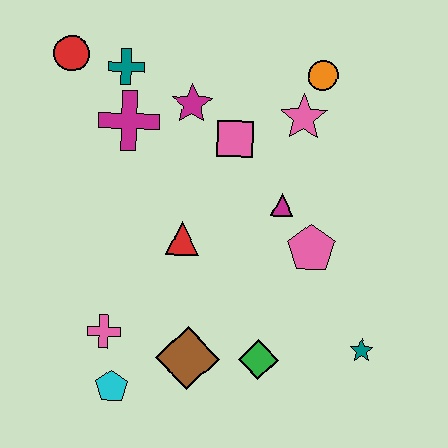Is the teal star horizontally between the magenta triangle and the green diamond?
No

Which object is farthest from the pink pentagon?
The red circle is farthest from the pink pentagon.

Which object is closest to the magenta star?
The pink square is closest to the magenta star.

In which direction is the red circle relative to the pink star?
The red circle is to the left of the pink star.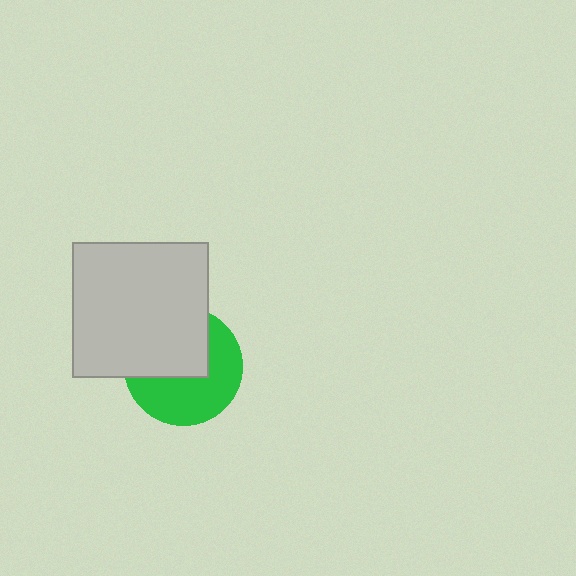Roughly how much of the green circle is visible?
About half of it is visible (roughly 53%).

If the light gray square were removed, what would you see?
You would see the complete green circle.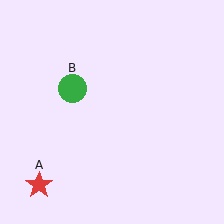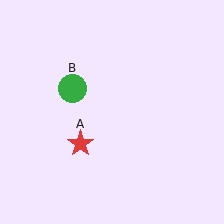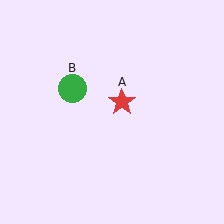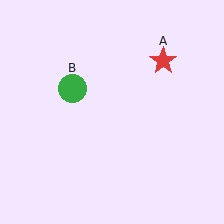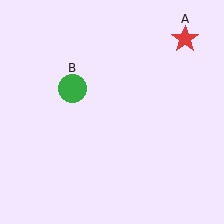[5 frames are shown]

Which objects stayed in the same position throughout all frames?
Green circle (object B) remained stationary.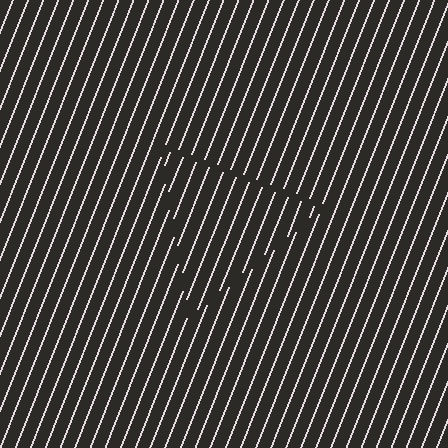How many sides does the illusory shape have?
3 sides — the line-ends trace a triangle.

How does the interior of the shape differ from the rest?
The interior of the shape contains the same grating, shifted by half a period — the contour is defined by the phase discontinuity where line-ends from the inner and outer gratings abut.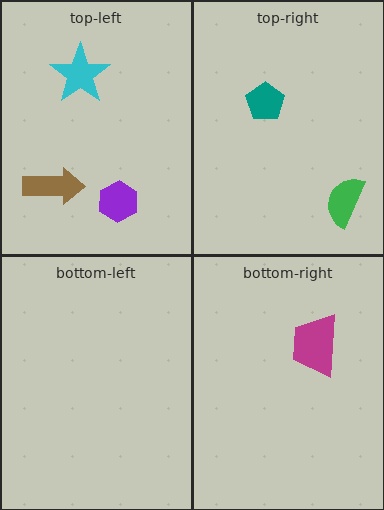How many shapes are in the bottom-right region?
1.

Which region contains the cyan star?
The top-left region.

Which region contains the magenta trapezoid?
The bottom-right region.